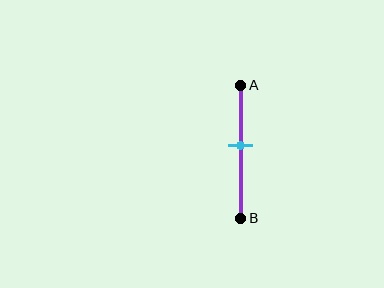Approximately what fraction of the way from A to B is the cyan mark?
The cyan mark is approximately 45% of the way from A to B.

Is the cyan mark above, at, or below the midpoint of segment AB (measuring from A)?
The cyan mark is above the midpoint of segment AB.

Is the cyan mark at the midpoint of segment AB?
No, the mark is at about 45% from A, not at the 50% midpoint.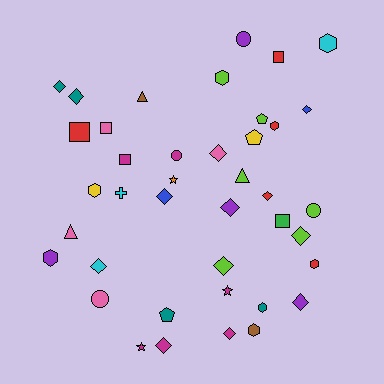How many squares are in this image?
There are 5 squares.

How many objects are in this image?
There are 40 objects.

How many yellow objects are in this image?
There are 2 yellow objects.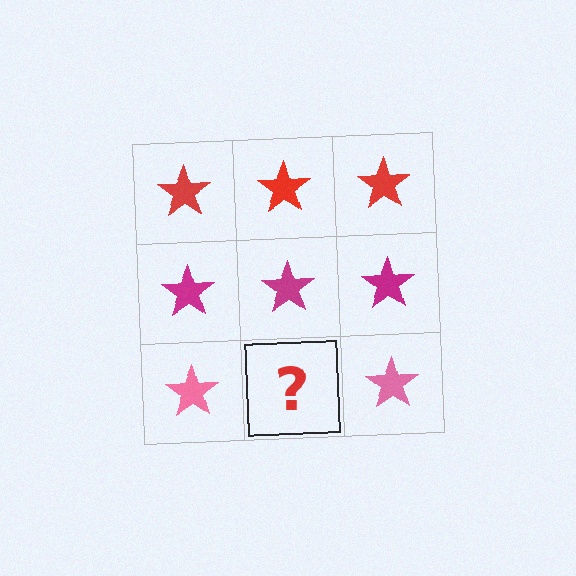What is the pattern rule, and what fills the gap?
The rule is that each row has a consistent color. The gap should be filled with a pink star.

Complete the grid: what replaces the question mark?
The question mark should be replaced with a pink star.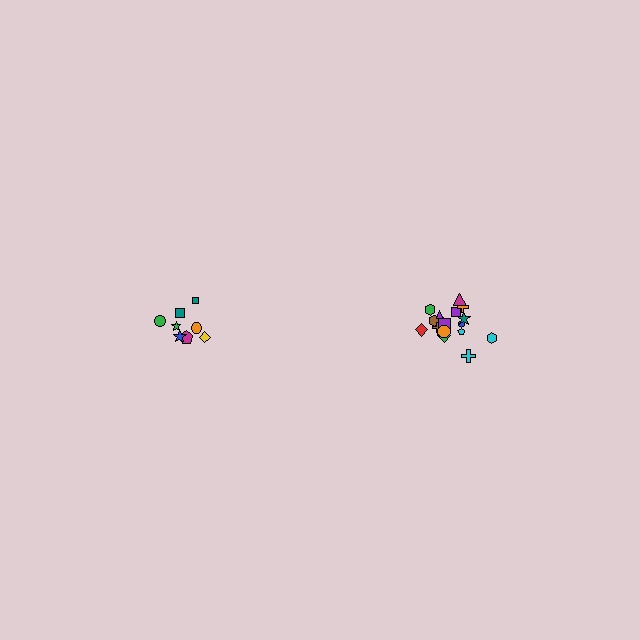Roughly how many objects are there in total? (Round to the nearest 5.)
Roughly 25 objects in total.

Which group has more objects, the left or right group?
The right group.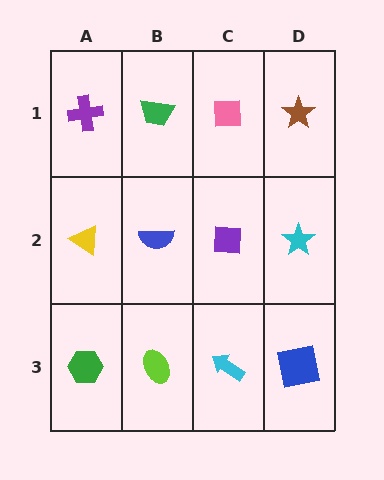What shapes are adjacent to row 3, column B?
A blue semicircle (row 2, column B), a green hexagon (row 3, column A), a cyan arrow (row 3, column C).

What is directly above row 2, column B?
A green trapezoid.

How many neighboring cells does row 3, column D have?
2.